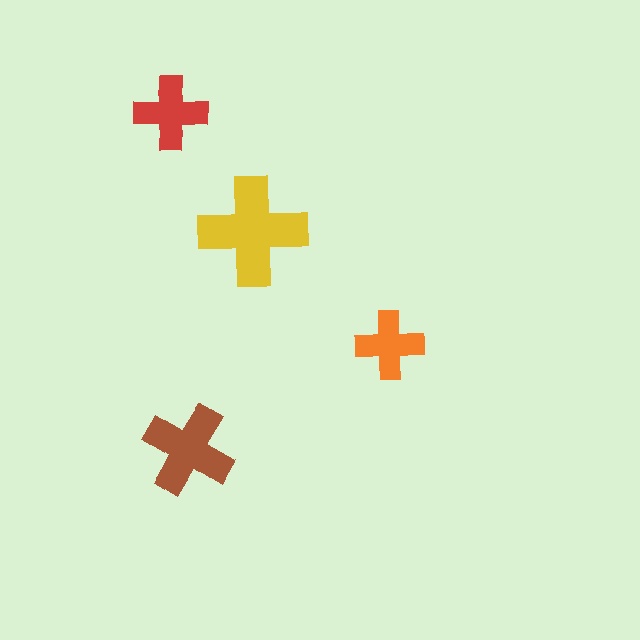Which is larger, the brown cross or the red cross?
The brown one.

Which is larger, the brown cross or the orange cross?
The brown one.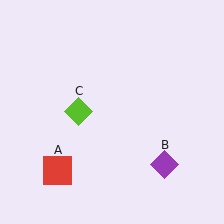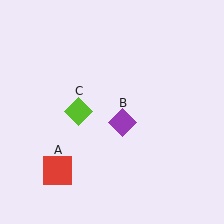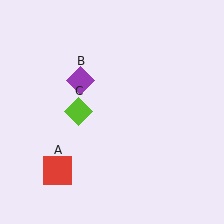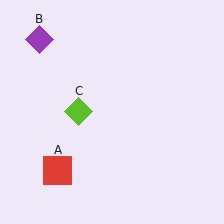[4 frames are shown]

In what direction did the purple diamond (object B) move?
The purple diamond (object B) moved up and to the left.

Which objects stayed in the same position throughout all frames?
Red square (object A) and lime diamond (object C) remained stationary.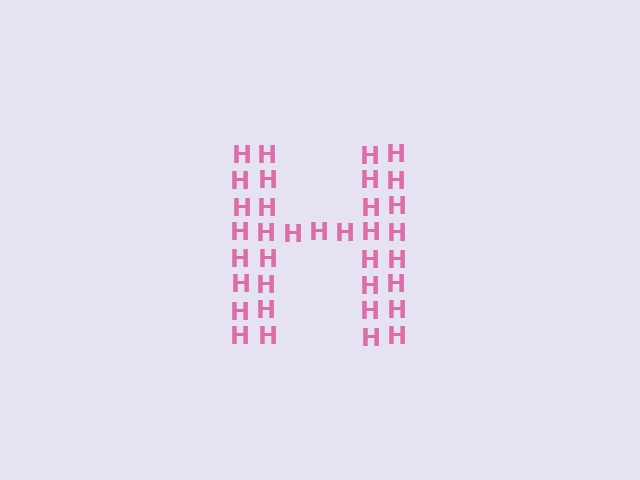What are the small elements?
The small elements are letter H's.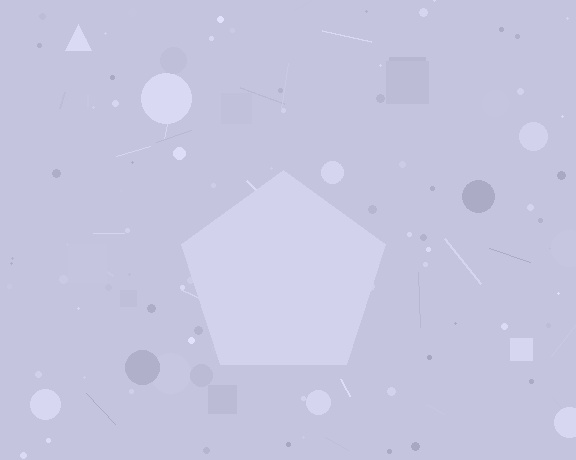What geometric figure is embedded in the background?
A pentagon is embedded in the background.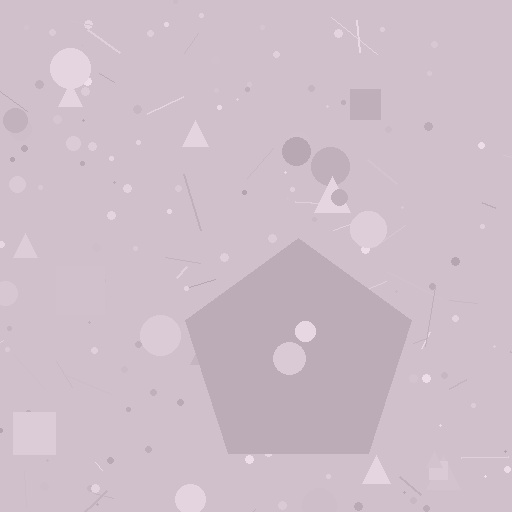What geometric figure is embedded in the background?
A pentagon is embedded in the background.